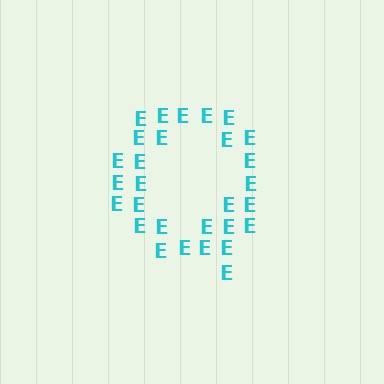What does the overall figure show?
The overall figure shows the letter Q.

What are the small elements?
The small elements are letter E's.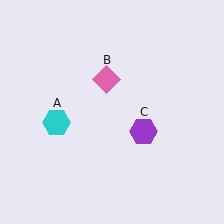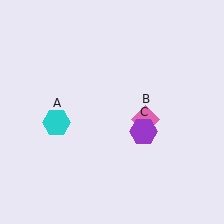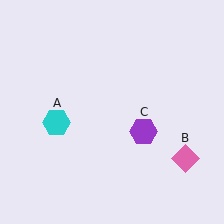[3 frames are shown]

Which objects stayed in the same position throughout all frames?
Cyan hexagon (object A) and purple hexagon (object C) remained stationary.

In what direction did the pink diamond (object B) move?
The pink diamond (object B) moved down and to the right.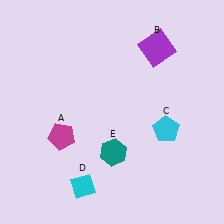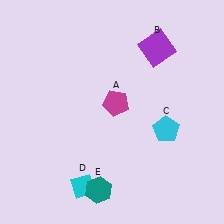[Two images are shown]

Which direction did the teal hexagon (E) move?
The teal hexagon (E) moved down.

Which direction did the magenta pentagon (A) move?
The magenta pentagon (A) moved right.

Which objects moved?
The objects that moved are: the magenta pentagon (A), the teal hexagon (E).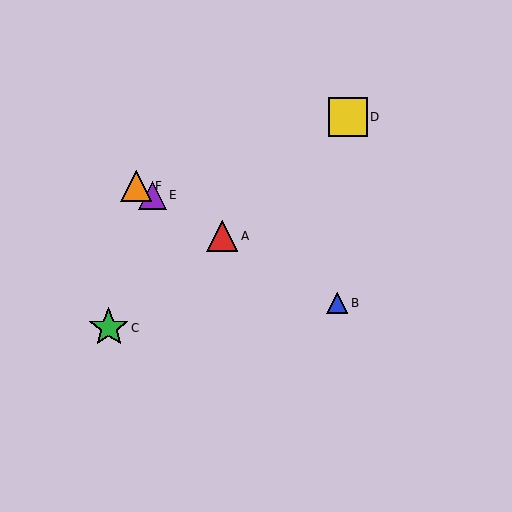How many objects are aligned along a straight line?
4 objects (A, B, E, F) are aligned along a straight line.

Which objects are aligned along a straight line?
Objects A, B, E, F are aligned along a straight line.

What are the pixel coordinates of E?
Object E is at (152, 195).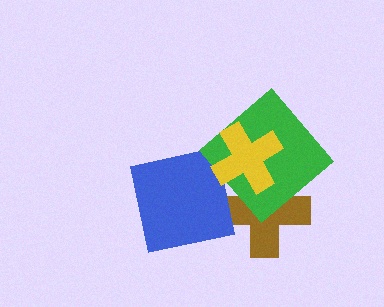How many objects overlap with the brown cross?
2 objects overlap with the brown cross.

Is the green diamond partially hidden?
Yes, it is partially covered by another shape.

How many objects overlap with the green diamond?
2 objects overlap with the green diamond.